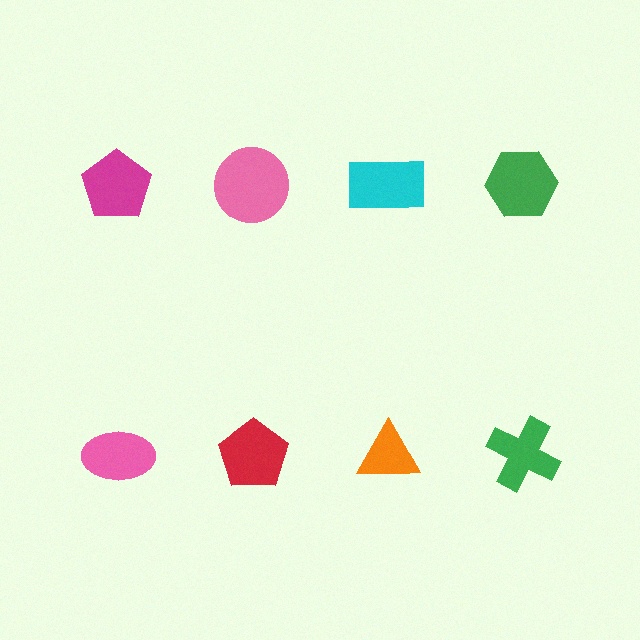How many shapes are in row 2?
4 shapes.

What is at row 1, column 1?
A magenta pentagon.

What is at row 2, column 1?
A pink ellipse.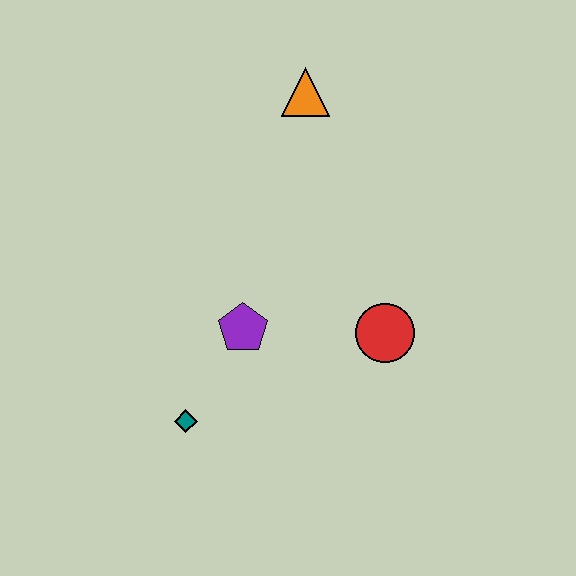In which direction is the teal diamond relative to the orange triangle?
The teal diamond is below the orange triangle.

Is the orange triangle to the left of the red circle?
Yes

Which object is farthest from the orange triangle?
The teal diamond is farthest from the orange triangle.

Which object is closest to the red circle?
The purple pentagon is closest to the red circle.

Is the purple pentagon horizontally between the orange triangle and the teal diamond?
Yes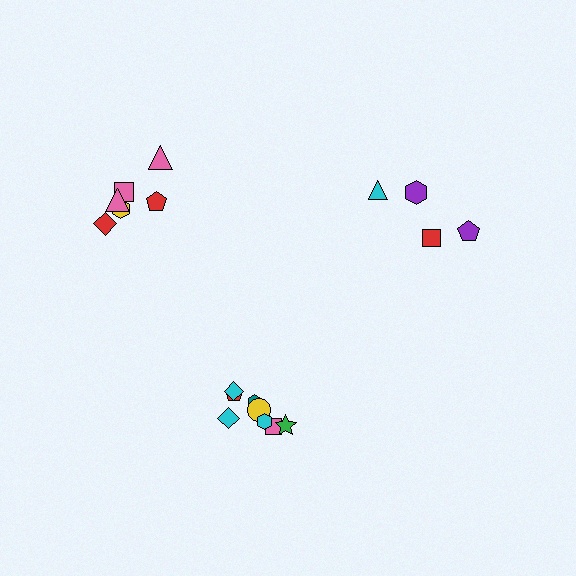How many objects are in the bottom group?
There are 8 objects.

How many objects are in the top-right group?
There are 4 objects.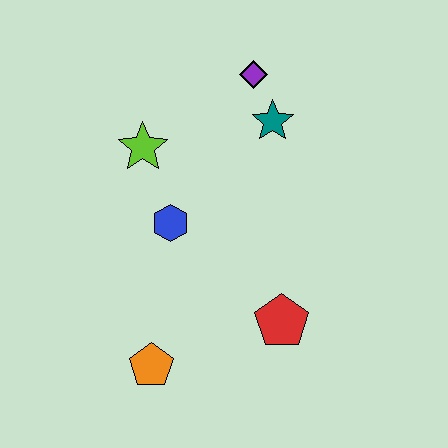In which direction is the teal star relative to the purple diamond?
The teal star is below the purple diamond.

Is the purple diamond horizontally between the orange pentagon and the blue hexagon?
No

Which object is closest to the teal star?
The purple diamond is closest to the teal star.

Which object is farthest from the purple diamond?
The orange pentagon is farthest from the purple diamond.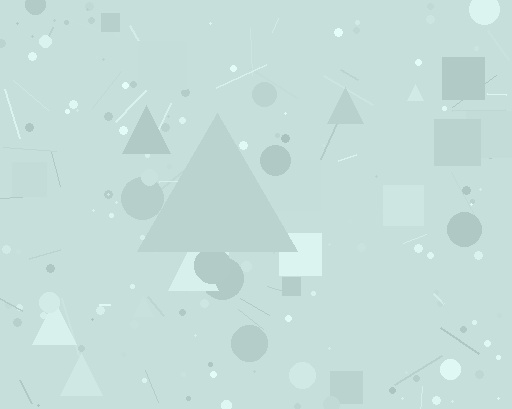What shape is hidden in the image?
A triangle is hidden in the image.